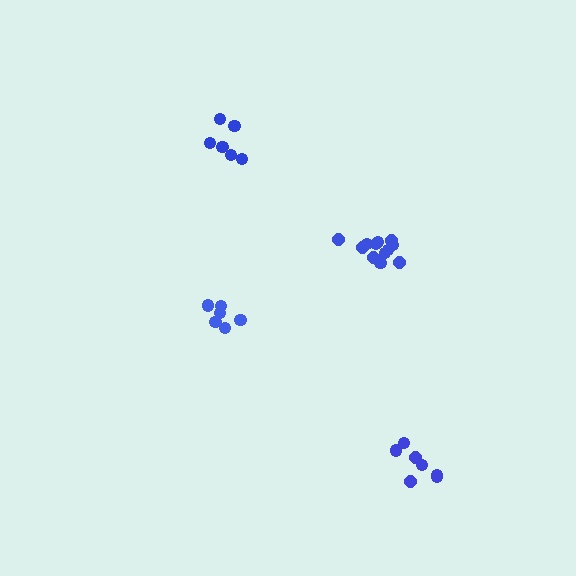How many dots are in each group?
Group 1: 7 dots, Group 2: 6 dots, Group 3: 12 dots, Group 4: 6 dots (31 total).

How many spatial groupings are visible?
There are 4 spatial groupings.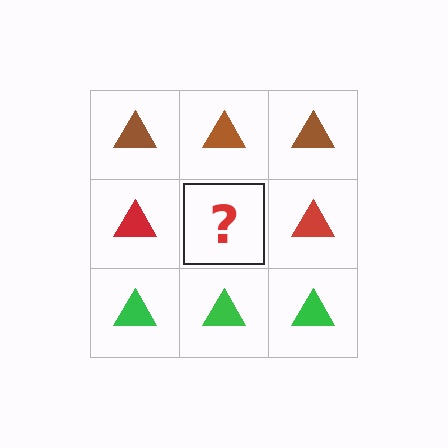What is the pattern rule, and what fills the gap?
The rule is that each row has a consistent color. The gap should be filled with a red triangle.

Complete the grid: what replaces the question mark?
The question mark should be replaced with a red triangle.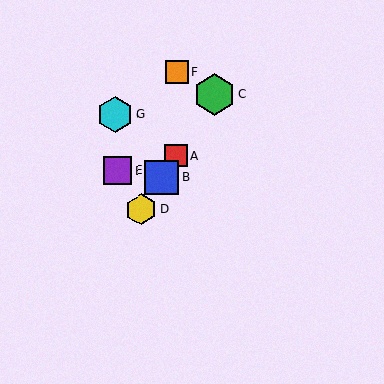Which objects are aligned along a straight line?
Objects A, B, C, D are aligned along a straight line.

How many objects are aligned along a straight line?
4 objects (A, B, C, D) are aligned along a straight line.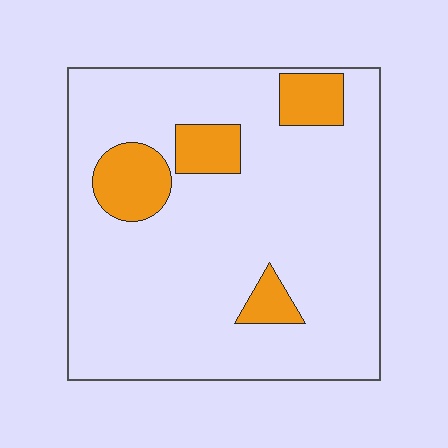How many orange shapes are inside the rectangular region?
4.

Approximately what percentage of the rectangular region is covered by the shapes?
Approximately 15%.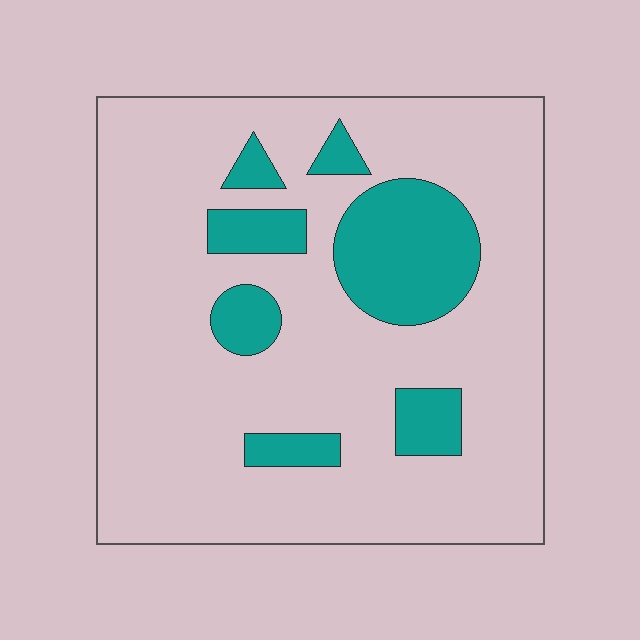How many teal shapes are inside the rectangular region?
7.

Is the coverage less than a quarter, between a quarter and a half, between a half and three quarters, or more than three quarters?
Less than a quarter.